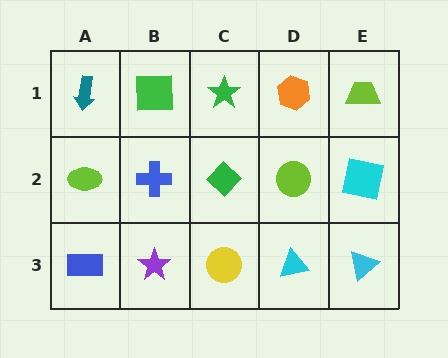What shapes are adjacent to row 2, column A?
A teal arrow (row 1, column A), a blue rectangle (row 3, column A), a blue cross (row 2, column B).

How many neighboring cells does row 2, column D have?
4.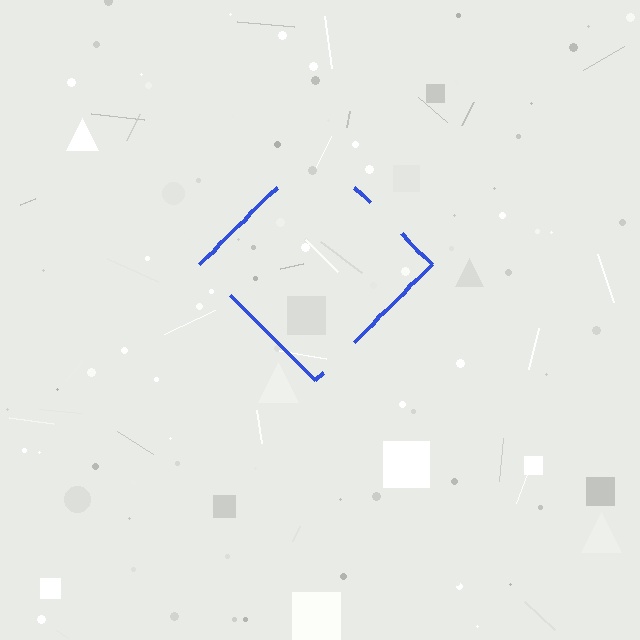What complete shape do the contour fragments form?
The contour fragments form a diamond.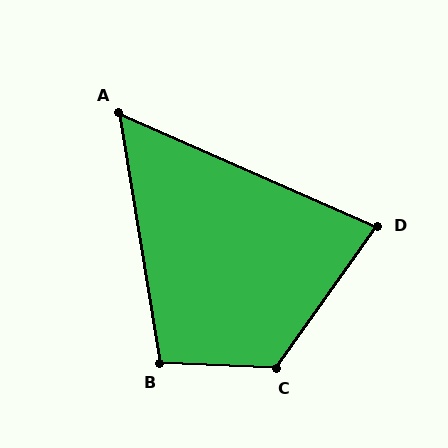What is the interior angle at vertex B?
Approximately 102 degrees (obtuse).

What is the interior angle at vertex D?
Approximately 78 degrees (acute).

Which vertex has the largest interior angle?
C, at approximately 123 degrees.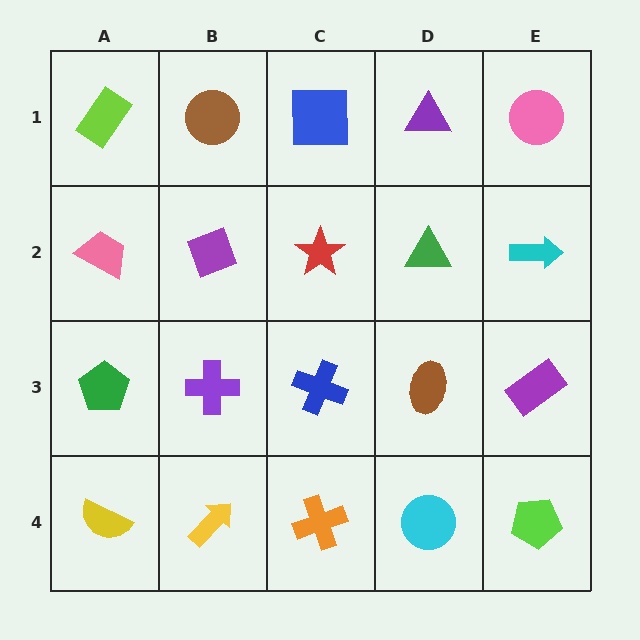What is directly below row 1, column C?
A red star.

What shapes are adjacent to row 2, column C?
A blue square (row 1, column C), a blue cross (row 3, column C), a purple diamond (row 2, column B), a green triangle (row 2, column D).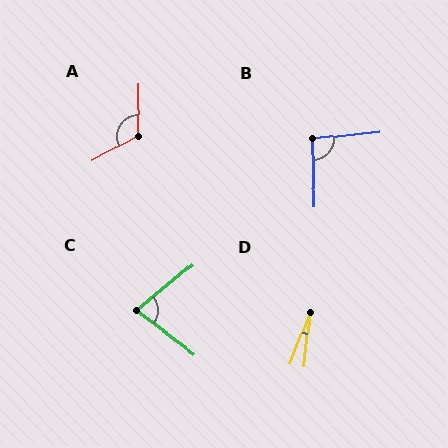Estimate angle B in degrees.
Approximately 94 degrees.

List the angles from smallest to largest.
D (15°), C (76°), B (94°), A (118°).